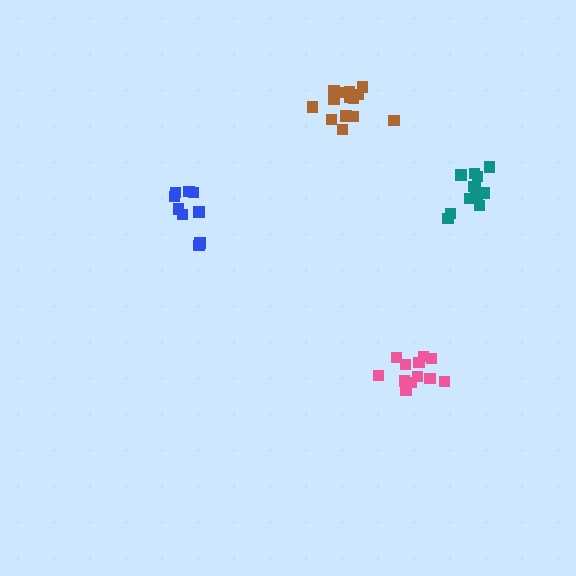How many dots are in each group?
Group 1: 12 dots, Group 2: 9 dots, Group 3: 12 dots, Group 4: 14 dots (47 total).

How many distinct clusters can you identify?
There are 4 distinct clusters.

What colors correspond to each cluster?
The clusters are colored: teal, blue, pink, brown.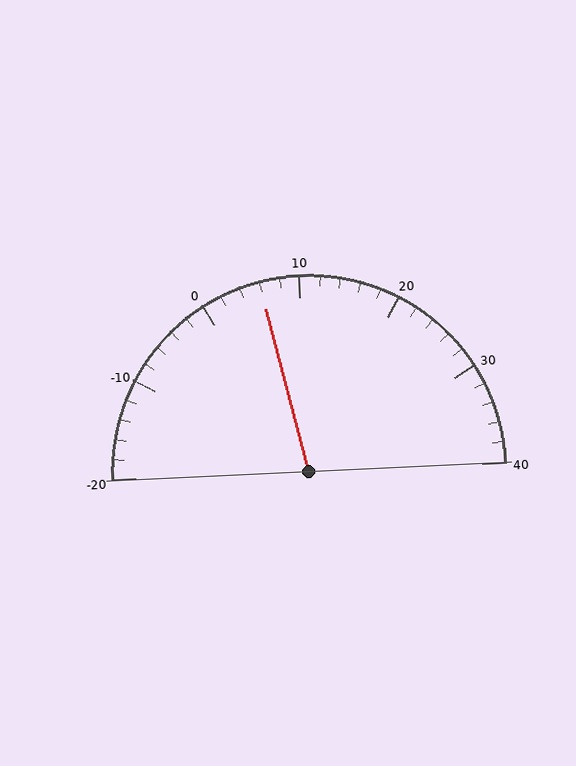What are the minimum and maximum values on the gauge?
The gauge ranges from -20 to 40.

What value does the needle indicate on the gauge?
The needle indicates approximately 6.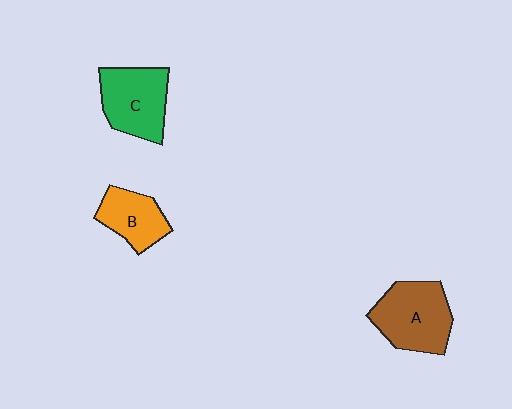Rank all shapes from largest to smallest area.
From largest to smallest: A (brown), C (green), B (orange).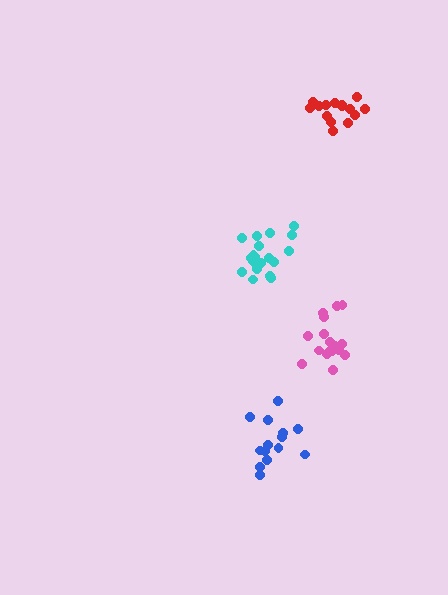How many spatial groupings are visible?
There are 4 spatial groupings.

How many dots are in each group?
Group 1: 20 dots, Group 2: 18 dots, Group 3: 15 dots, Group 4: 14 dots (67 total).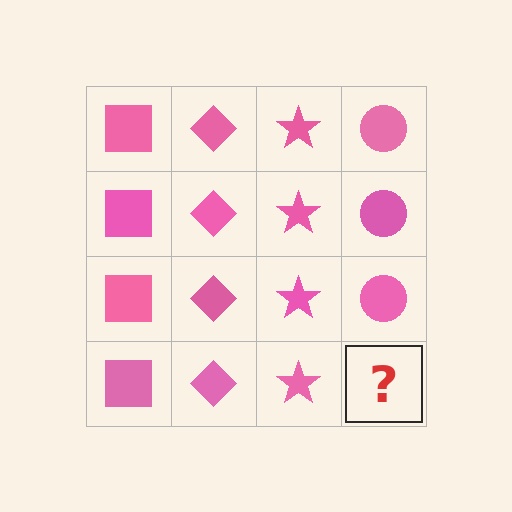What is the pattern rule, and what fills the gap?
The rule is that each column has a consistent shape. The gap should be filled with a pink circle.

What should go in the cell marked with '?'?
The missing cell should contain a pink circle.